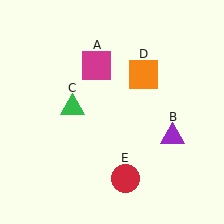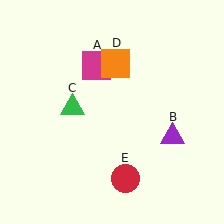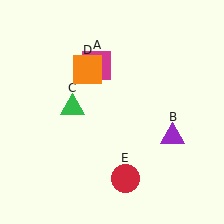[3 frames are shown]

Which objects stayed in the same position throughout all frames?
Magenta square (object A) and purple triangle (object B) and green triangle (object C) and red circle (object E) remained stationary.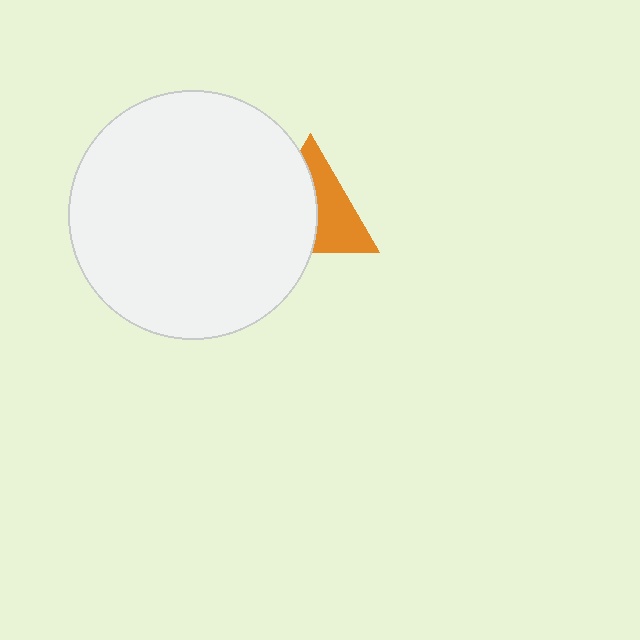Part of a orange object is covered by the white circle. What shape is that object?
It is a triangle.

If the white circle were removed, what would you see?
You would see the complete orange triangle.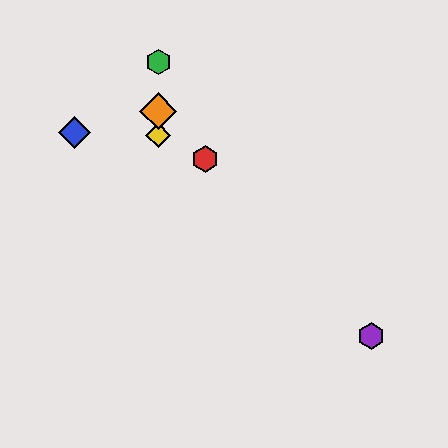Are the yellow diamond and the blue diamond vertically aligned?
No, the yellow diamond is at x≈158 and the blue diamond is at x≈74.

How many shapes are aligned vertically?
3 shapes (the green hexagon, the yellow diamond, the orange diamond) are aligned vertically.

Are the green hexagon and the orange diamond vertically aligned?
Yes, both are at x≈158.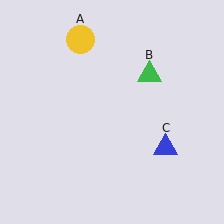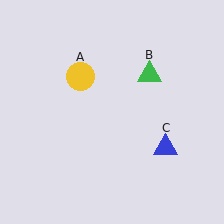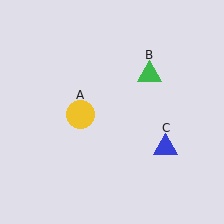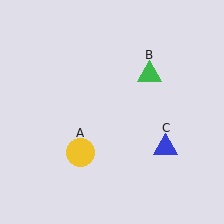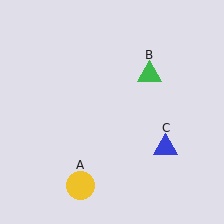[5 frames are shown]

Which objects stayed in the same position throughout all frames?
Green triangle (object B) and blue triangle (object C) remained stationary.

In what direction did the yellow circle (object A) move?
The yellow circle (object A) moved down.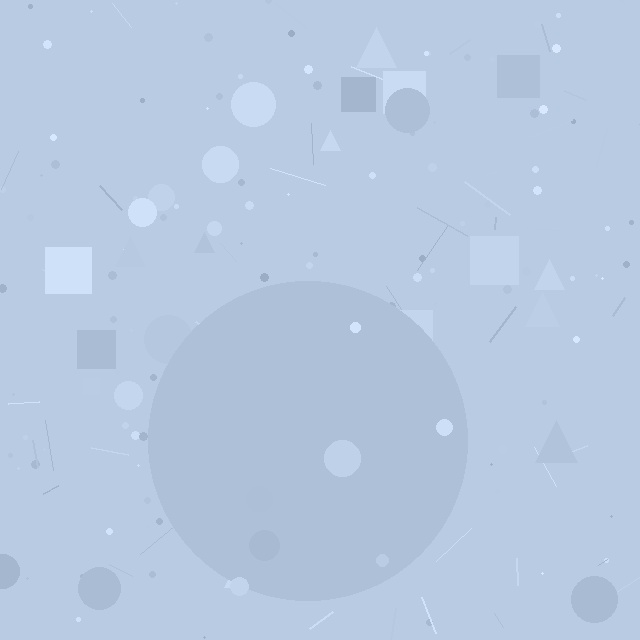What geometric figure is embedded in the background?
A circle is embedded in the background.